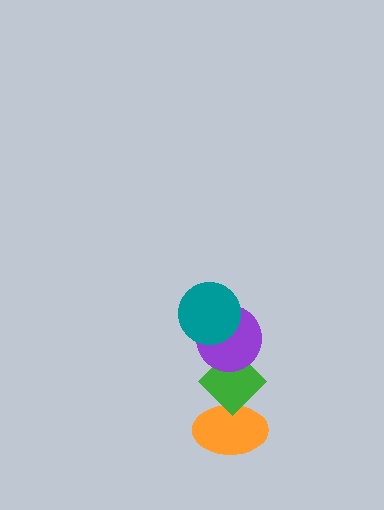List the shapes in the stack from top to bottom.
From top to bottom: the teal circle, the purple circle, the green diamond, the orange ellipse.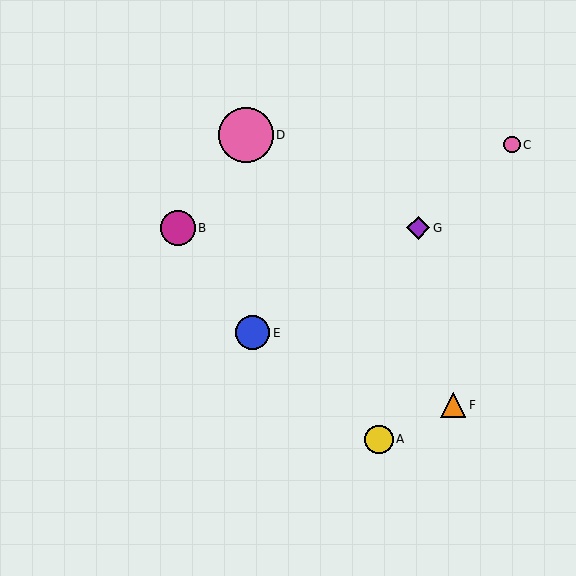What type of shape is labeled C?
Shape C is a pink circle.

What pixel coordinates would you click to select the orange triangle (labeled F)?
Click at (453, 405) to select the orange triangle F.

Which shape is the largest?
The pink circle (labeled D) is the largest.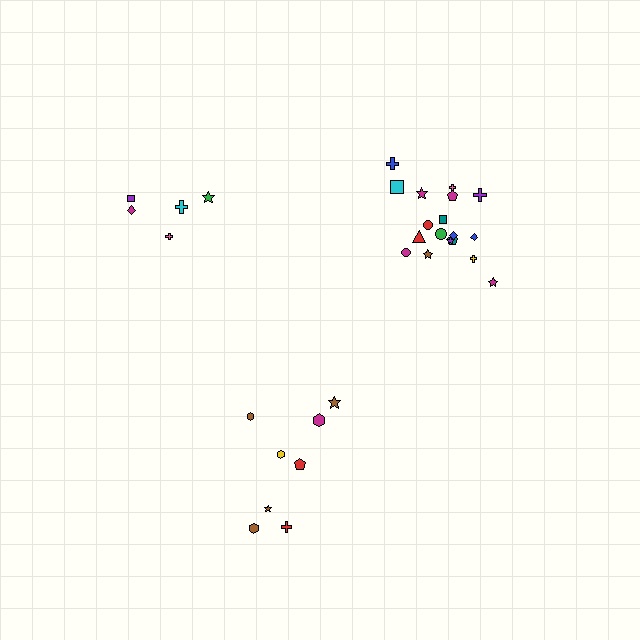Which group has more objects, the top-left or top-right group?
The top-right group.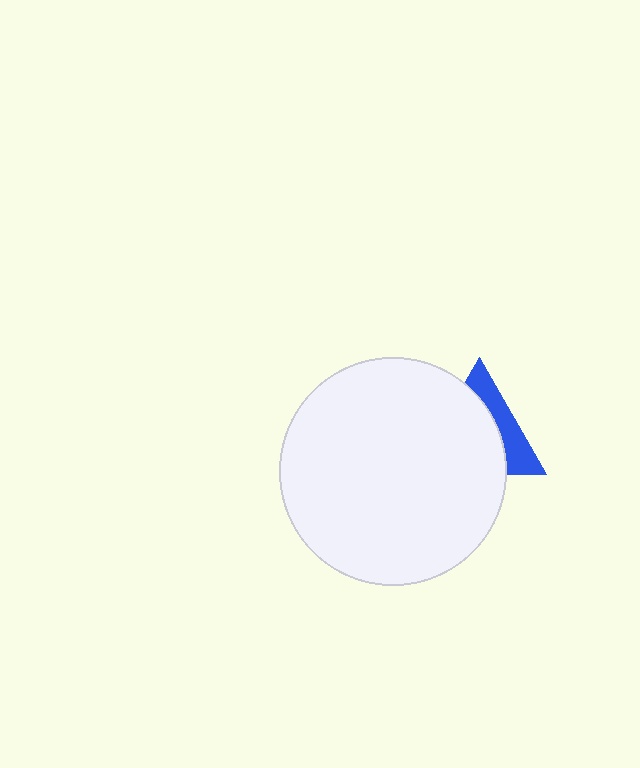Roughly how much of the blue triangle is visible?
A small part of it is visible (roughly 35%).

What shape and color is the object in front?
The object in front is a white circle.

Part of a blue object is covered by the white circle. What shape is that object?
It is a triangle.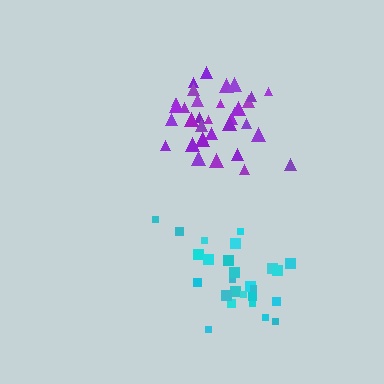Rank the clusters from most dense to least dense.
purple, cyan.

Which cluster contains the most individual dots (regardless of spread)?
Purple (35).